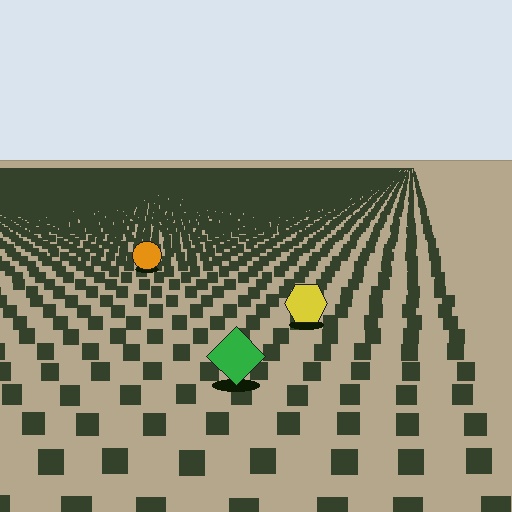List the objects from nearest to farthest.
From nearest to farthest: the green diamond, the yellow hexagon, the orange circle.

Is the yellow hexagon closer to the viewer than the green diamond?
No. The green diamond is closer — you can tell from the texture gradient: the ground texture is coarser near it.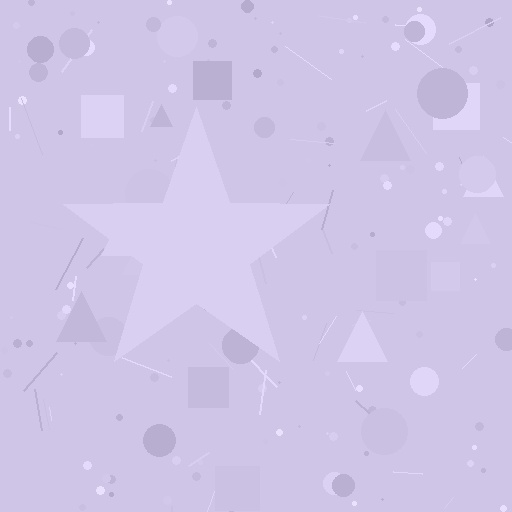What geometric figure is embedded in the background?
A star is embedded in the background.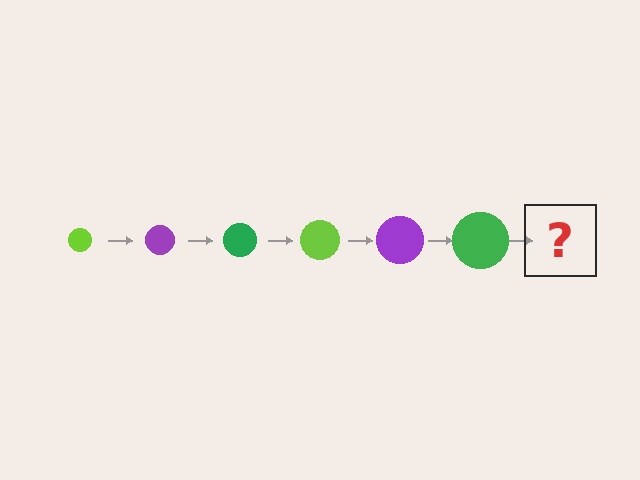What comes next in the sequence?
The next element should be a lime circle, larger than the previous one.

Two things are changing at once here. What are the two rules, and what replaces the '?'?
The two rules are that the circle grows larger each step and the color cycles through lime, purple, and green. The '?' should be a lime circle, larger than the previous one.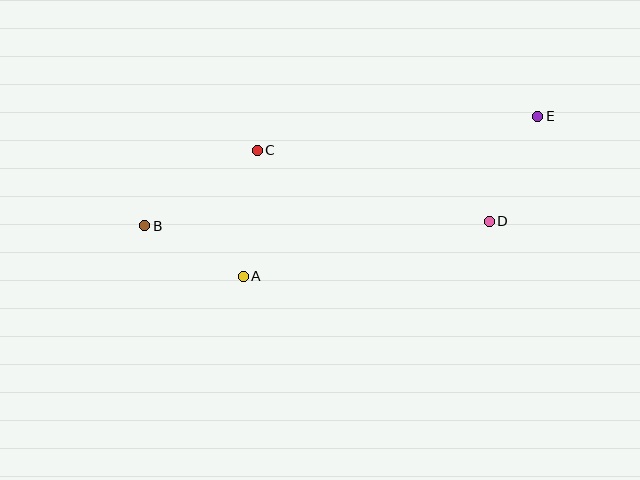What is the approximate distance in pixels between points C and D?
The distance between C and D is approximately 243 pixels.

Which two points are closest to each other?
Points A and B are closest to each other.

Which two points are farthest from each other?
Points B and E are farthest from each other.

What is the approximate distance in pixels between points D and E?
The distance between D and E is approximately 116 pixels.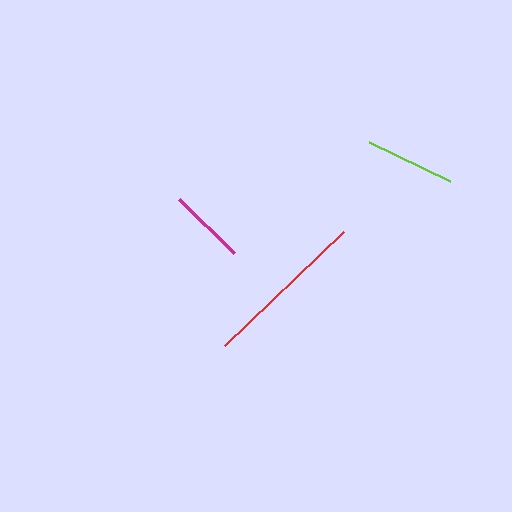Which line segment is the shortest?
The magenta line is the shortest at approximately 77 pixels.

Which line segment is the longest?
The red line is the longest at approximately 165 pixels.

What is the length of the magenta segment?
The magenta segment is approximately 77 pixels long.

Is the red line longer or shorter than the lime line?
The red line is longer than the lime line.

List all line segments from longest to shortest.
From longest to shortest: red, lime, magenta.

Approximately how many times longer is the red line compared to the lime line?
The red line is approximately 1.8 times the length of the lime line.